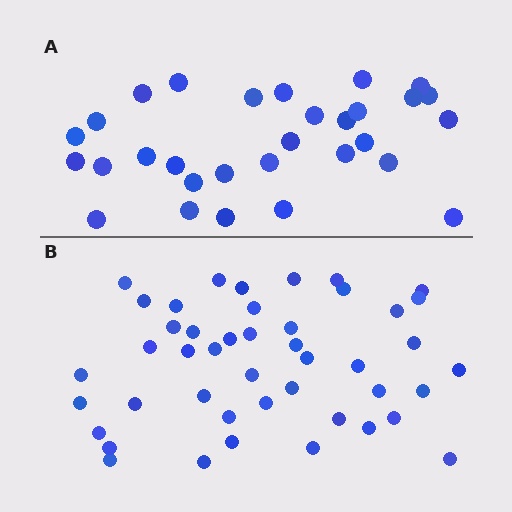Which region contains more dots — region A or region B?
Region B (the bottom region) has more dots.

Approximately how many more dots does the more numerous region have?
Region B has approximately 15 more dots than region A.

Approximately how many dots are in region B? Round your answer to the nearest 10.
About 40 dots. (The exact count is 45, which rounds to 40.)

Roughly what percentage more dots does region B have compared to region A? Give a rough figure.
About 50% more.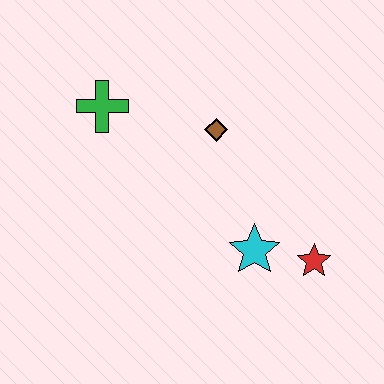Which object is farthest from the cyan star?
The green cross is farthest from the cyan star.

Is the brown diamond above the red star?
Yes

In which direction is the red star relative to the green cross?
The red star is to the right of the green cross.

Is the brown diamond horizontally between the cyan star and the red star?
No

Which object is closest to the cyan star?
The red star is closest to the cyan star.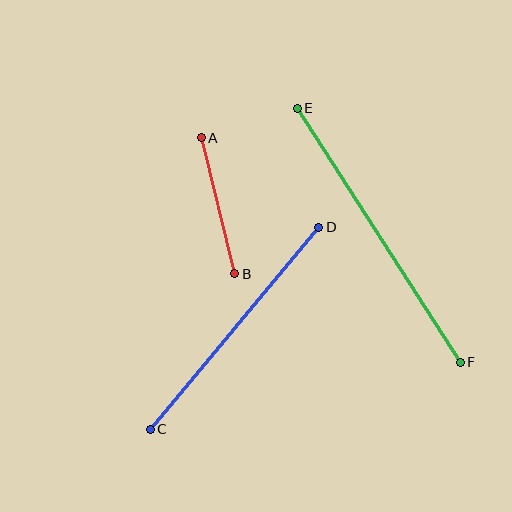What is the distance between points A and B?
The distance is approximately 140 pixels.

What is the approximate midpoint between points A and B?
The midpoint is at approximately (218, 206) pixels.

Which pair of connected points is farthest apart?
Points E and F are farthest apart.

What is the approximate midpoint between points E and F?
The midpoint is at approximately (379, 235) pixels.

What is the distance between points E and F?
The distance is approximately 302 pixels.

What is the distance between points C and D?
The distance is approximately 263 pixels.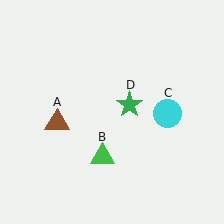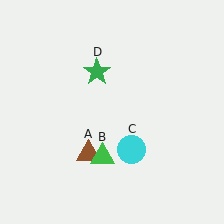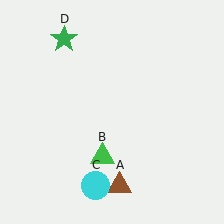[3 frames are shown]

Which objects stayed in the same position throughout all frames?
Green triangle (object B) remained stationary.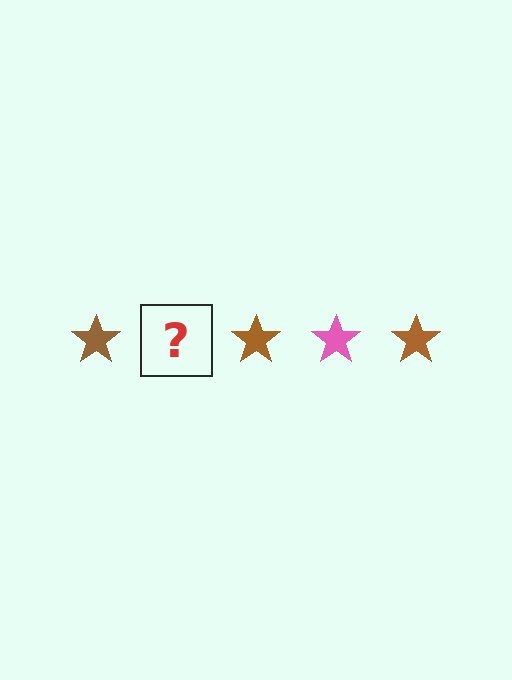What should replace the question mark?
The question mark should be replaced with a pink star.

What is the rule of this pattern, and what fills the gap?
The rule is that the pattern cycles through brown, pink stars. The gap should be filled with a pink star.